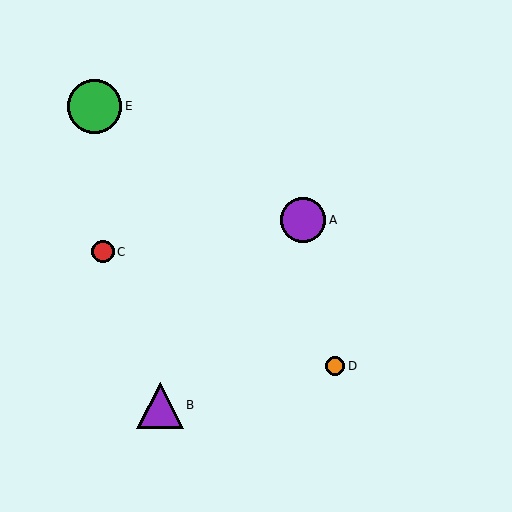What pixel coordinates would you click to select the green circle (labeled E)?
Click at (95, 106) to select the green circle E.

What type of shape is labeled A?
Shape A is a purple circle.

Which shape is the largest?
The green circle (labeled E) is the largest.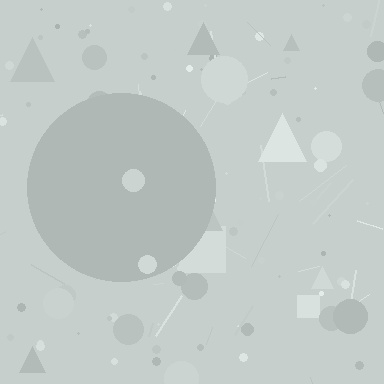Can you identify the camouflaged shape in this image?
The camouflaged shape is a circle.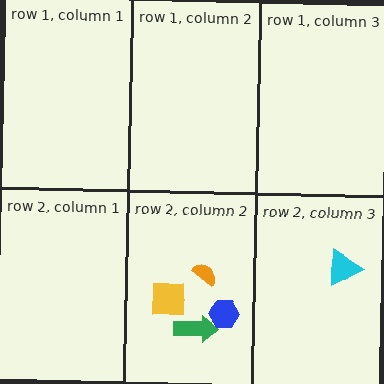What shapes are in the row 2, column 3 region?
The cyan triangle.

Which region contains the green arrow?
The row 2, column 2 region.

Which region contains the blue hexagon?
The row 2, column 2 region.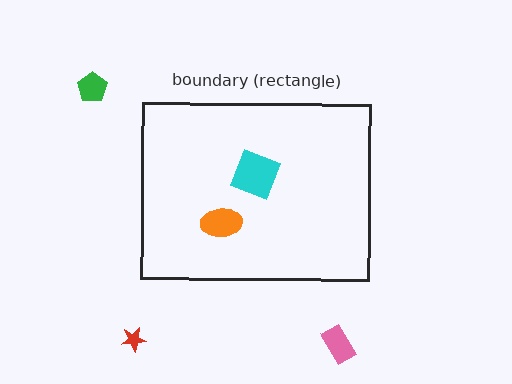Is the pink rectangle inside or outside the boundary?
Outside.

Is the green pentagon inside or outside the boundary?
Outside.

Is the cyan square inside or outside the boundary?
Inside.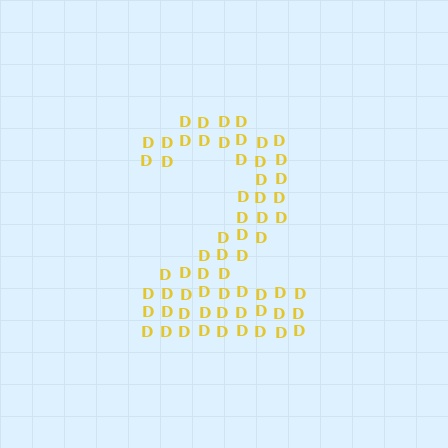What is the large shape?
The large shape is the digit 2.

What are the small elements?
The small elements are letter D's.